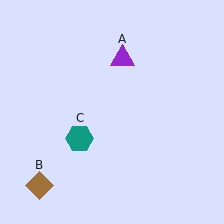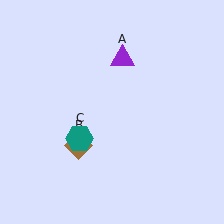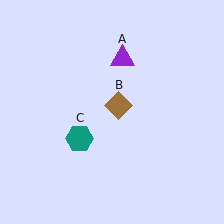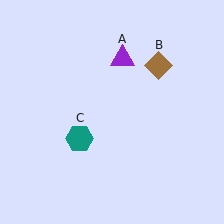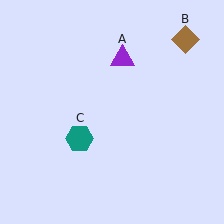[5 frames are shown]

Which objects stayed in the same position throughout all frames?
Purple triangle (object A) and teal hexagon (object C) remained stationary.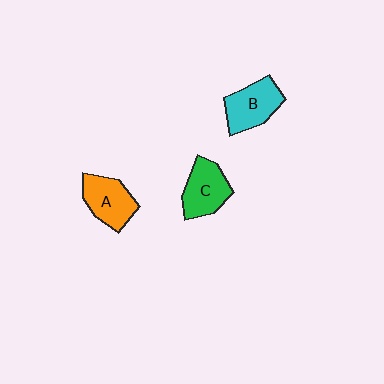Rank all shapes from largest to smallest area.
From largest to smallest: B (cyan), A (orange), C (green).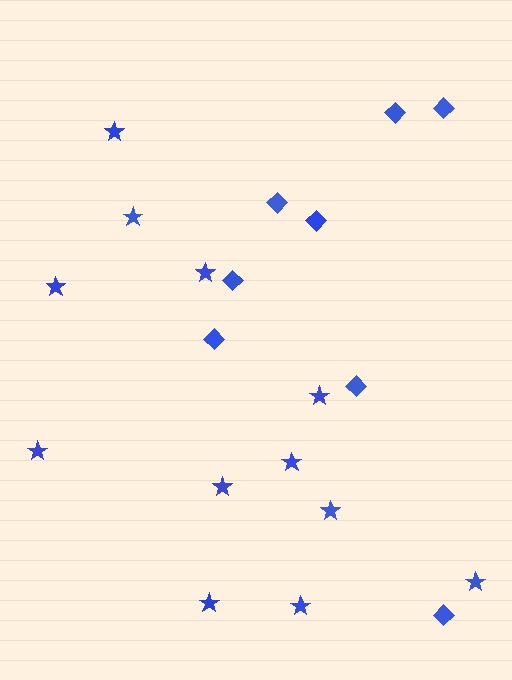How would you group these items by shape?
There are 2 groups: one group of stars (12) and one group of diamonds (8).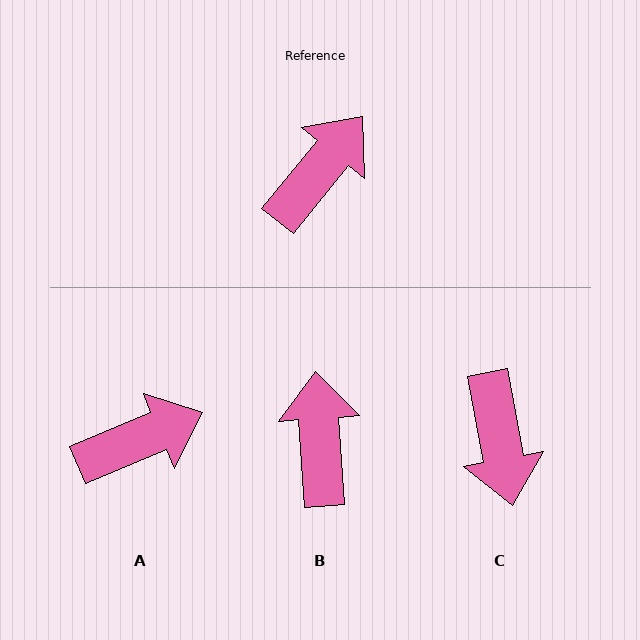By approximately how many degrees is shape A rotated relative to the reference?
Approximately 28 degrees clockwise.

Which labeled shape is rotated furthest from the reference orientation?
C, about 130 degrees away.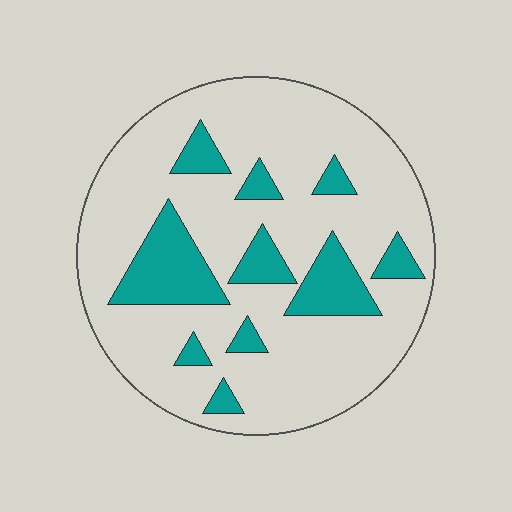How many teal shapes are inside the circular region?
10.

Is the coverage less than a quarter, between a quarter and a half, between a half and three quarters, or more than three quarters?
Less than a quarter.